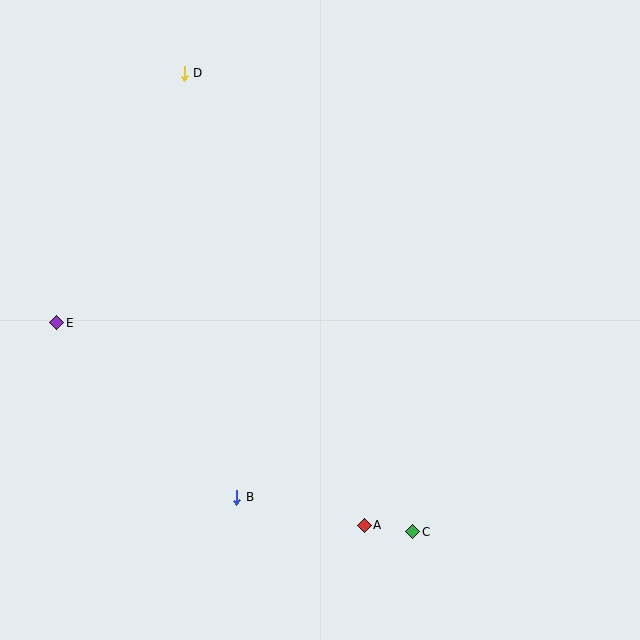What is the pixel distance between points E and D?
The distance between E and D is 280 pixels.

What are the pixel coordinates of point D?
Point D is at (184, 73).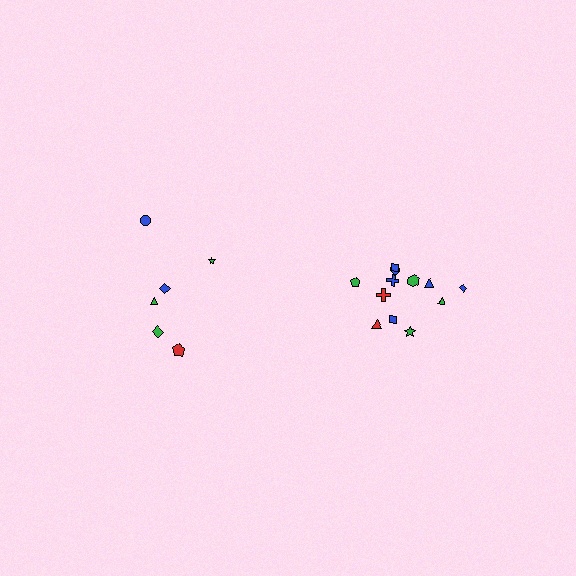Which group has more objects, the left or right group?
The right group.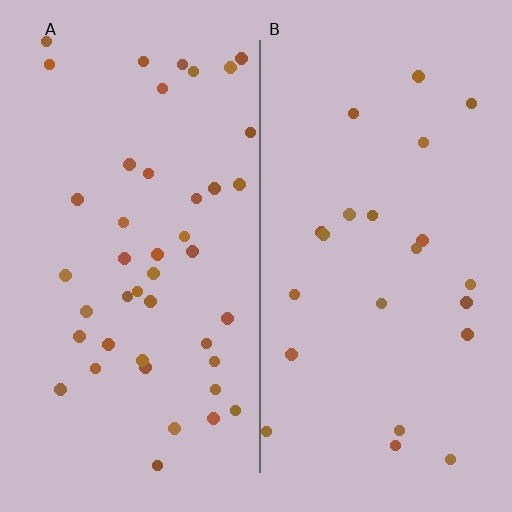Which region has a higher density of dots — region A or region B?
A (the left).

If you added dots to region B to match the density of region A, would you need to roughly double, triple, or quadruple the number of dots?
Approximately double.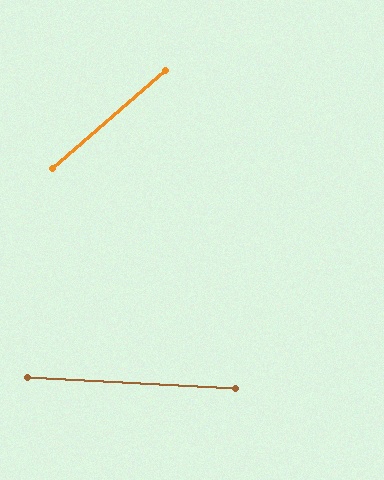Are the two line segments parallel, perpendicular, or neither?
Neither parallel nor perpendicular — they differ by about 44°.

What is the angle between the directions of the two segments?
Approximately 44 degrees.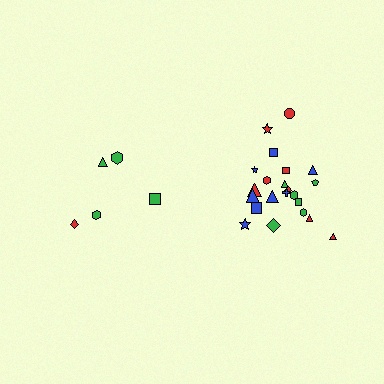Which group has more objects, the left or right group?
The right group.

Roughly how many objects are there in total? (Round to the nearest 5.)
Roughly 25 objects in total.